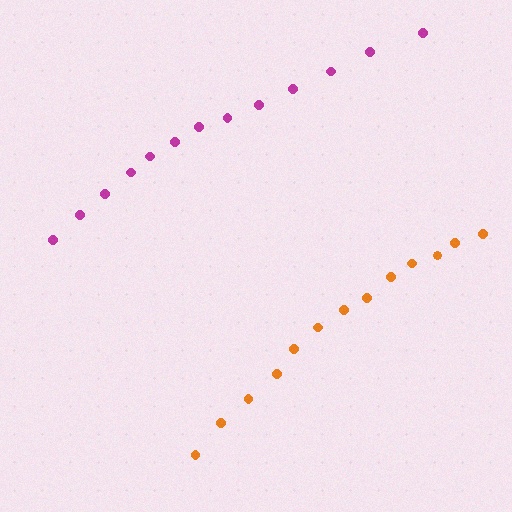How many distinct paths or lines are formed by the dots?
There are 2 distinct paths.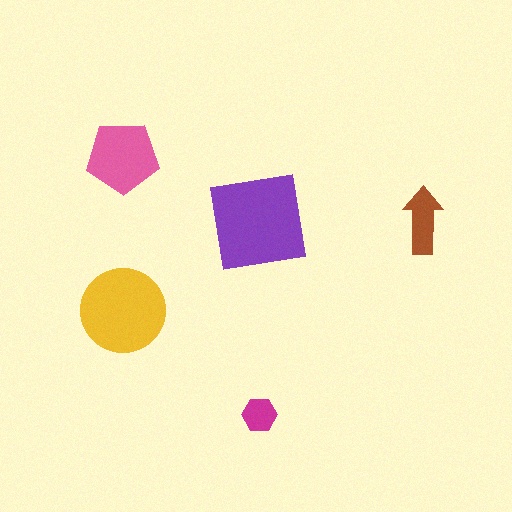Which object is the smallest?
The magenta hexagon.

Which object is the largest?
The purple square.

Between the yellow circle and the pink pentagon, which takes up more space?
The yellow circle.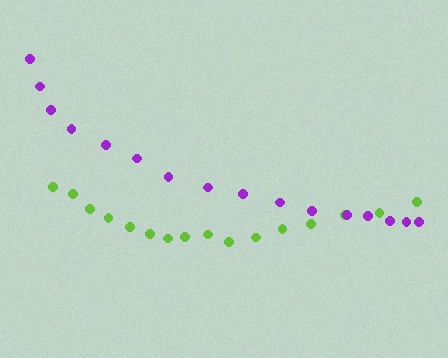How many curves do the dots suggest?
There are 2 distinct paths.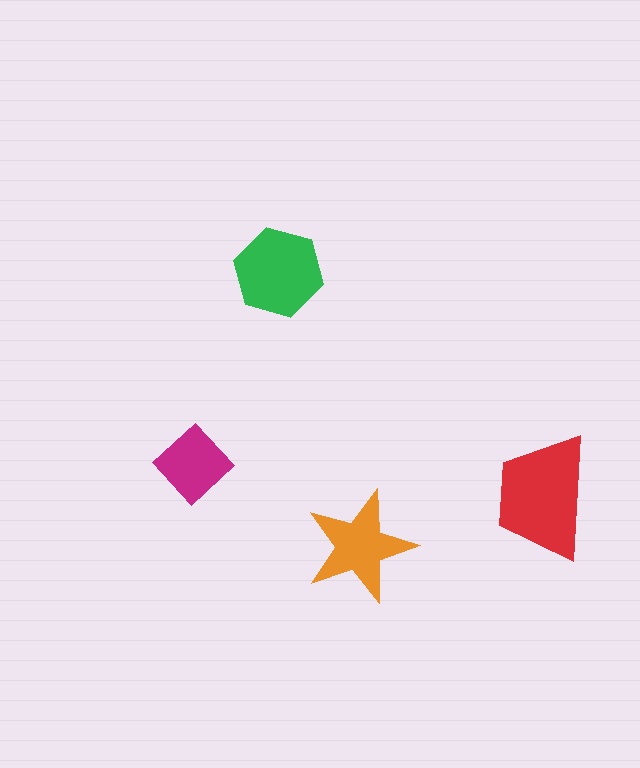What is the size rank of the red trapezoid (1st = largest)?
1st.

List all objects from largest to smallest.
The red trapezoid, the green hexagon, the orange star, the magenta diamond.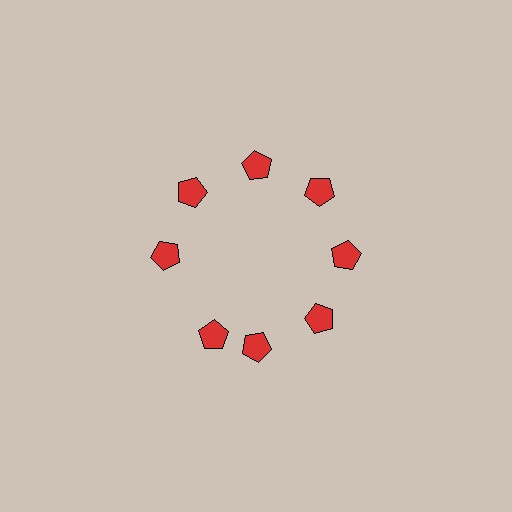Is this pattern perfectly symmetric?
No. The 8 red pentagons are arranged in a ring, but one element near the 8 o'clock position is rotated out of alignment along the ring, breaking the 8-fold rotational symmetry.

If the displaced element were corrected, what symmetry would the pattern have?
It would have 8-fold rotational symmetry — the pattern would map onto itself every 45 degrees.